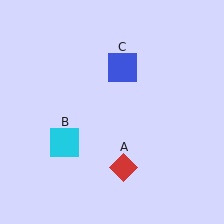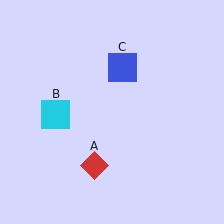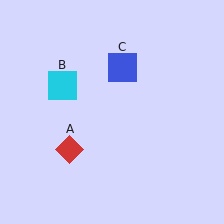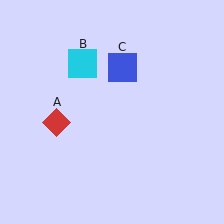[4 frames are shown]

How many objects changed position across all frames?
2 objects changed position: red diamond (object A), cyan square (object B).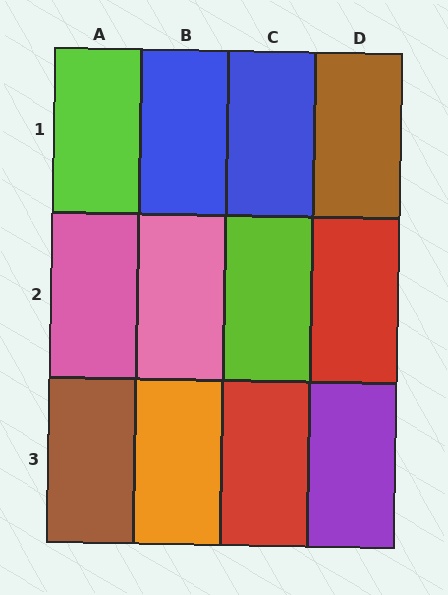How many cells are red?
2 cells are red.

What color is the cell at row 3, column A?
Brown.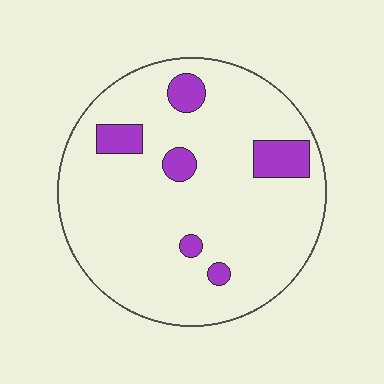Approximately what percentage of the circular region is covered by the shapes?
Approximately 10%.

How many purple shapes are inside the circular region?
6.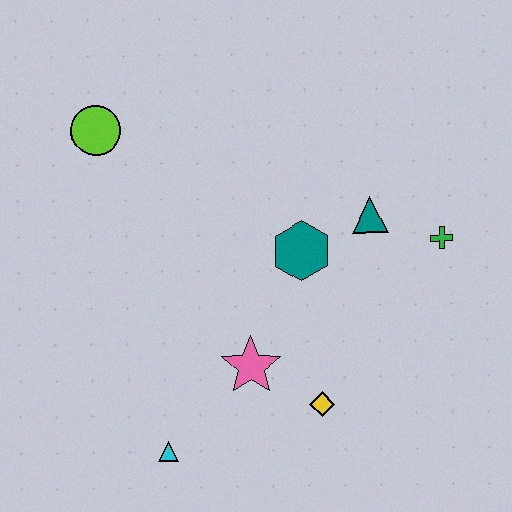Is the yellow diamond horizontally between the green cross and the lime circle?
Yes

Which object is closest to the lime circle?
The teal hexagon is closest to the lime circle.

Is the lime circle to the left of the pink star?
Yes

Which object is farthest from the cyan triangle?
The green cross is farthest from the cyan triangle.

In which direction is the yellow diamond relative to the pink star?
The yellow diamond is to the right of the pink star.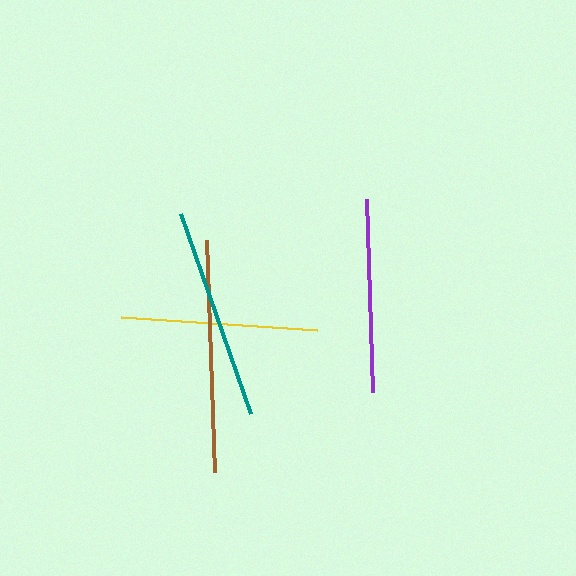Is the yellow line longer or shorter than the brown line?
The brown line is longer than the yellow line.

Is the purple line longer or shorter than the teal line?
The teal line is longer than the purple line.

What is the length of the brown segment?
The brown segment is approximately 233 pixels long.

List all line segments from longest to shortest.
From longest to shortest: brown, teal, yellow, purple.